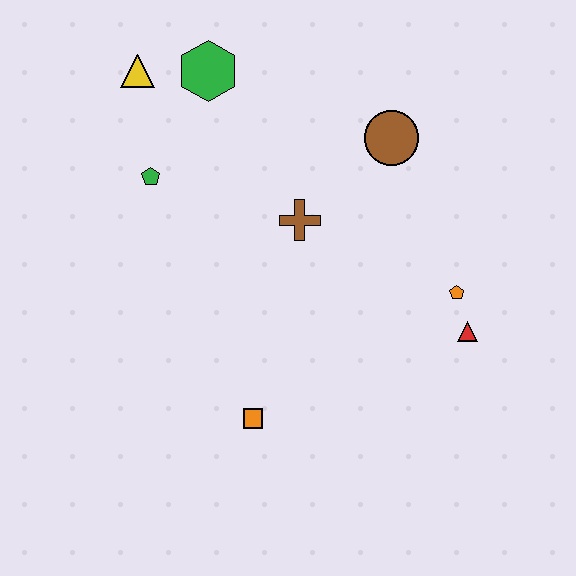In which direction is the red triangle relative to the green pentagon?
The red triangle is to the right of the green pentagon.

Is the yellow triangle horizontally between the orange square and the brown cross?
No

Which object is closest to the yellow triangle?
The green hexagon is closest to the yellow triangle.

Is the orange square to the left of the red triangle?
Yes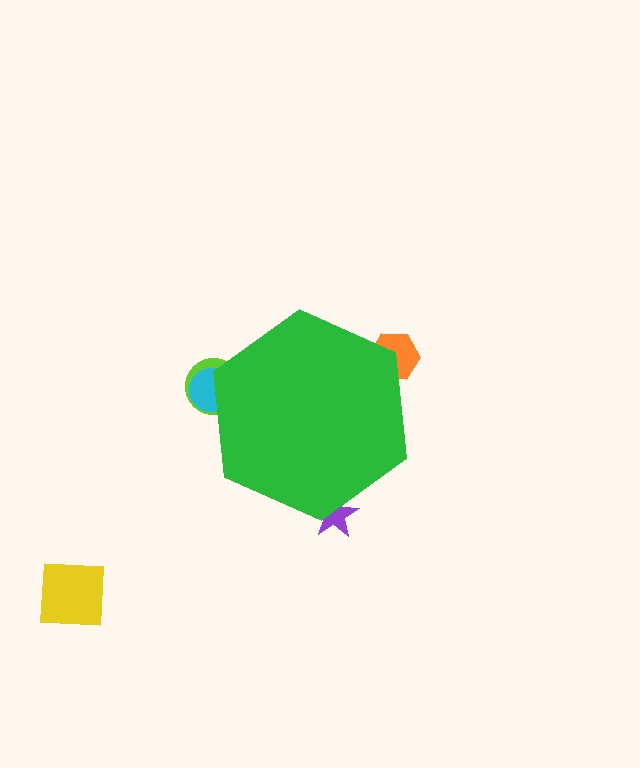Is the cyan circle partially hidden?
Yes, the cyan circle is partially hidden behind the green hexagon.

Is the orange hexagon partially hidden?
Yes, the orange hexagon is partially hidden behind the green hexagon.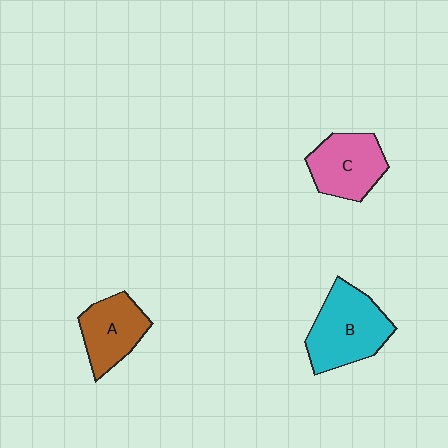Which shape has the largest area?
Shape B (cyan).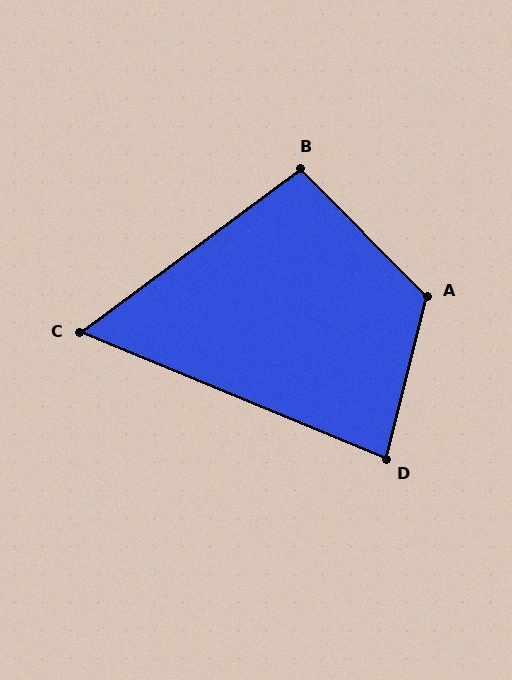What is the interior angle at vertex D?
Approximately 82 degrees (acute).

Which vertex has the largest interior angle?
A, at approximately 121 degrees.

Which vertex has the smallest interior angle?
C, at approximately 59 degrees.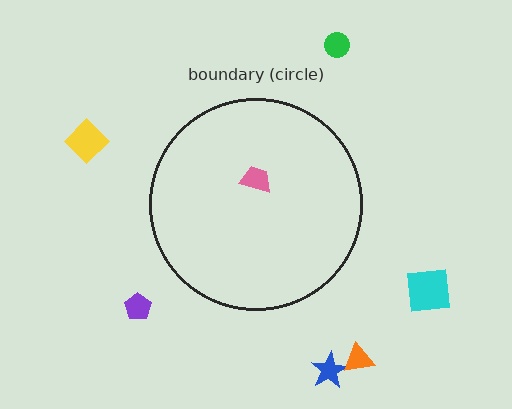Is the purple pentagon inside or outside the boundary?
Outside.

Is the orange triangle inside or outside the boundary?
Outside.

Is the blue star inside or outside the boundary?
Outside.